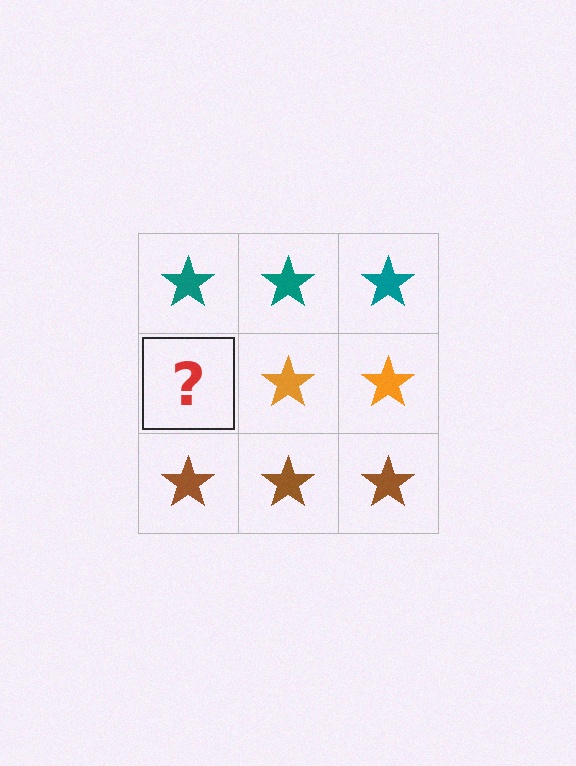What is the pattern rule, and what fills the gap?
The rule is that each row has a consistent color. The gap should be filled with an orange star.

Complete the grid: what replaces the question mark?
The question mark should be replaced with an orange star.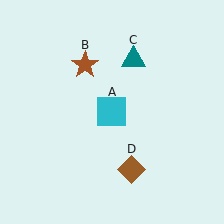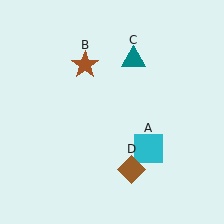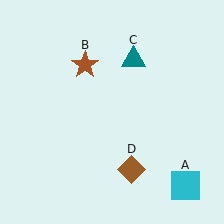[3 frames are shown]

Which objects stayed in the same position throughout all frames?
Brown star (object B) and teal triangle (object C) and brown diamond (object D) remained stationary.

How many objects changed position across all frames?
1 object changed position: cyan square (object A).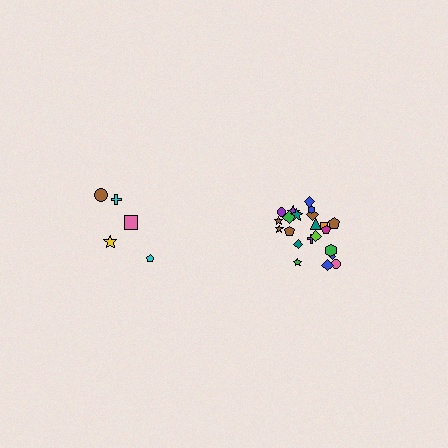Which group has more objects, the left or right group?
The right group.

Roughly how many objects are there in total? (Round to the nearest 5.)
Roughly 25 objects in total.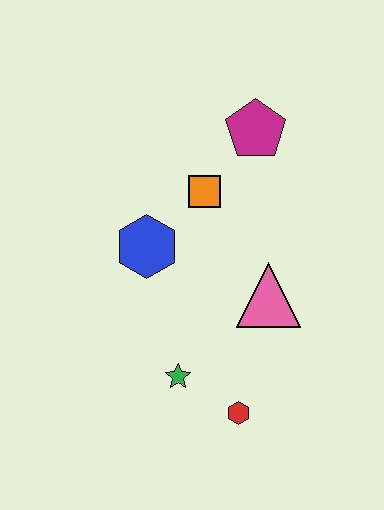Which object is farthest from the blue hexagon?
The red hexagon is farthest from the blue hexagon.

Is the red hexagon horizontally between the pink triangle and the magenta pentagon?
No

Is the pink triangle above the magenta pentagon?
No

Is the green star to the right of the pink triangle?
No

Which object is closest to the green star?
The red hexagon is closest to the green star.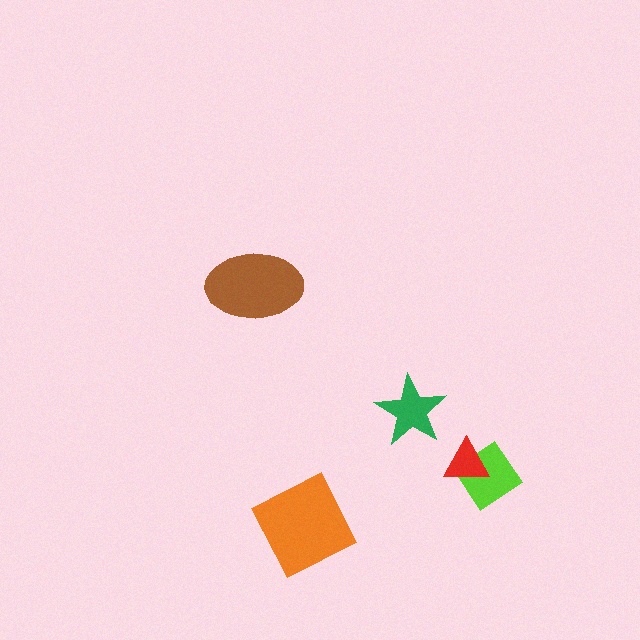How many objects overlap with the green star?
0 objects overlap with the green star.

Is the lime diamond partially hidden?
Yes, it is partially covered by another shape.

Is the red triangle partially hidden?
No, no other shape covers it.